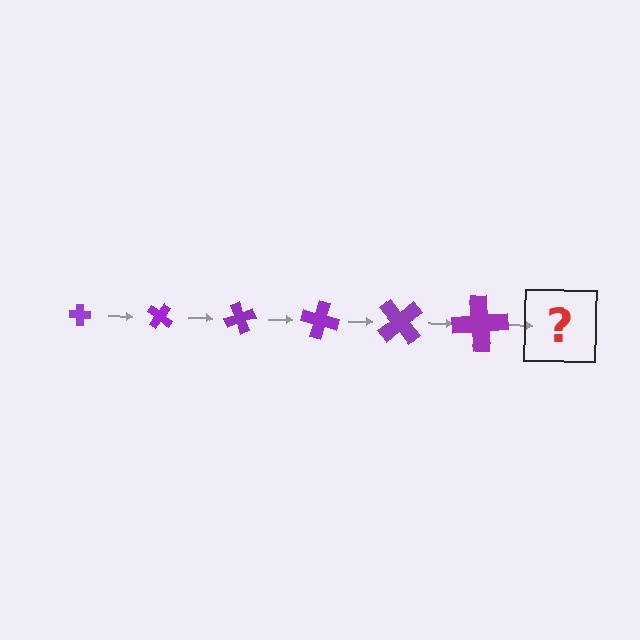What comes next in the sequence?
The next element should be a cross, larger than the previous one and rotated 210 degrees from the start.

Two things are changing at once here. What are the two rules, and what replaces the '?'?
The two rules are that the cross grows larger each step and it rotates 35 degrees each step. The '?' should be a cross, larger than the previous one and rotated 210 degrees from the start.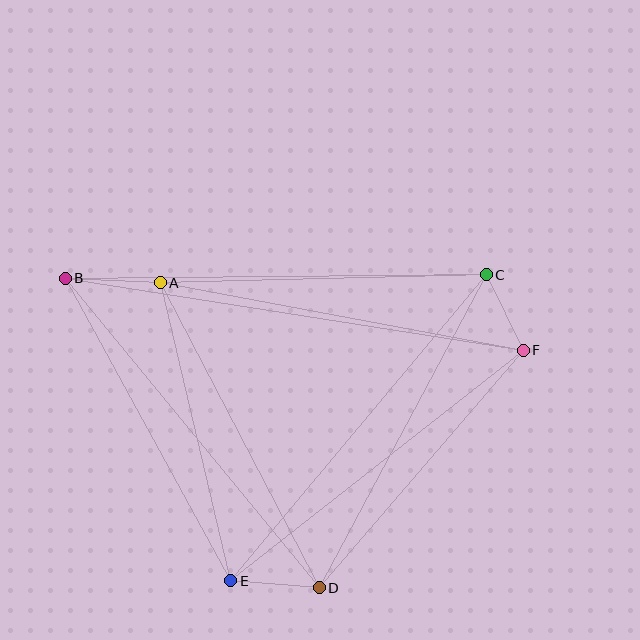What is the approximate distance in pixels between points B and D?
The distance between B and D is approximately 400 pixels.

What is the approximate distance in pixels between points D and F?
The distance between D and F is approximately 313 pixels.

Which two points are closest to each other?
Points C and F are closest to each other.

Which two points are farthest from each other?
Points B and F are farthest from each other.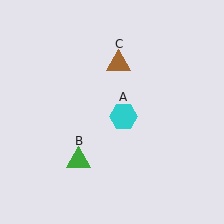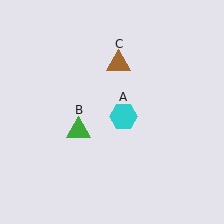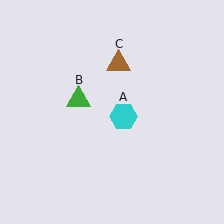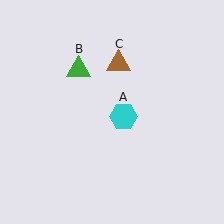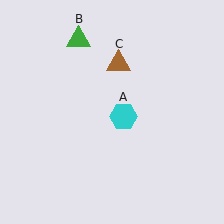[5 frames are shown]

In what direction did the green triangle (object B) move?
The green triangle (object B) moved up.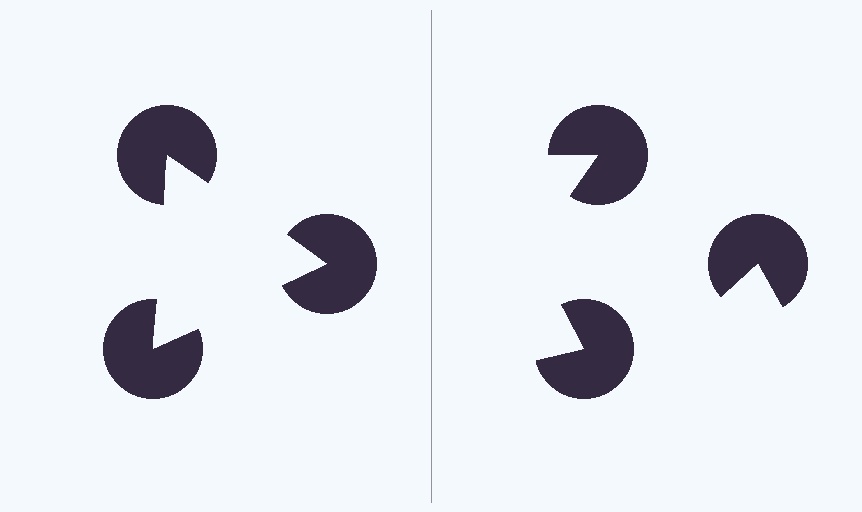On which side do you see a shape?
An illusory triangle appears on the left side. On the right side the wedge cuts are rotated, so no coherent shape forms.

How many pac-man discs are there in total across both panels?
6 — 3 on each side.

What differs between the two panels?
The pac-man discs are positioned identically on both sides; only the wedge orientations differ. On the left they align to a triangle; on the right they are misaligned.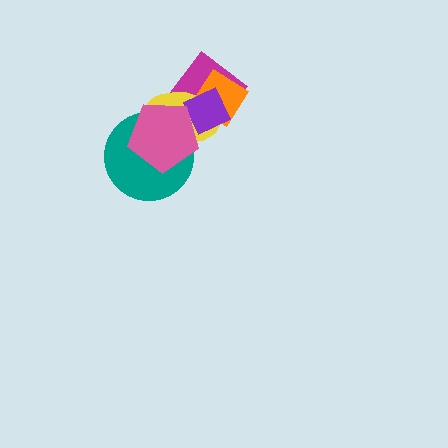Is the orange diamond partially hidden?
Yes, it is partially covered by another shape.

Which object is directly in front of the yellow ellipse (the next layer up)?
The orange diamond is directly in front of the yellow ellipse.